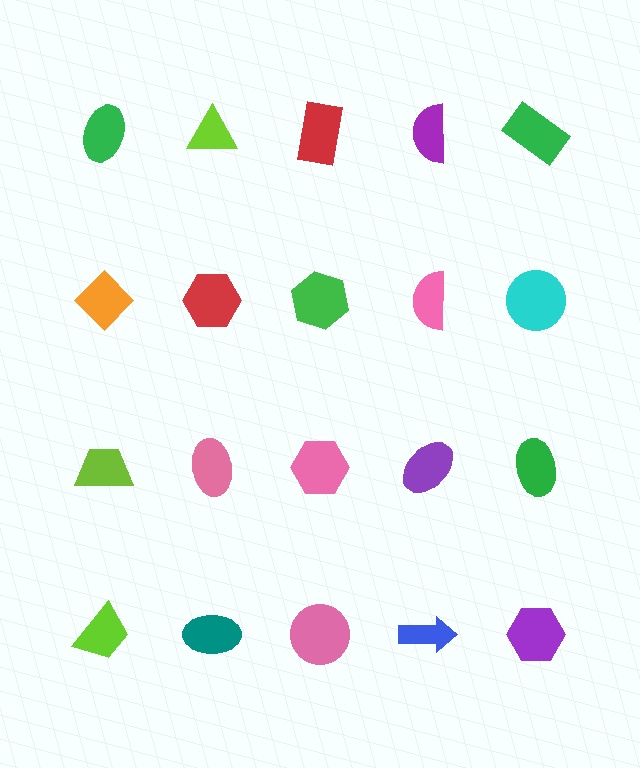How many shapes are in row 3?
5 shapes.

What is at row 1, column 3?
A red rectangle.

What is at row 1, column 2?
A lime triangle.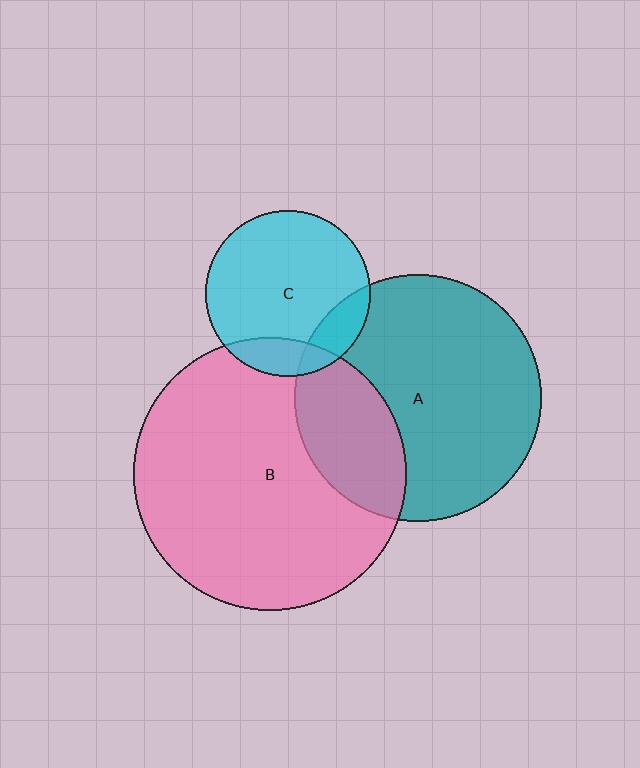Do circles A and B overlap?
Yes.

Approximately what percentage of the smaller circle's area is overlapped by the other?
Approximately 25%.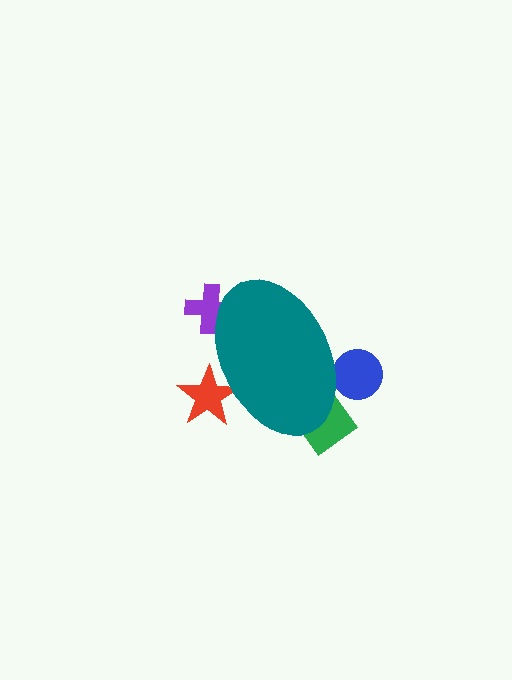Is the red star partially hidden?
Yes, the red star is partially hidden behind the teal ellipse.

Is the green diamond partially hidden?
Yes, the green diamond is partially hidden behind the teal ellipse.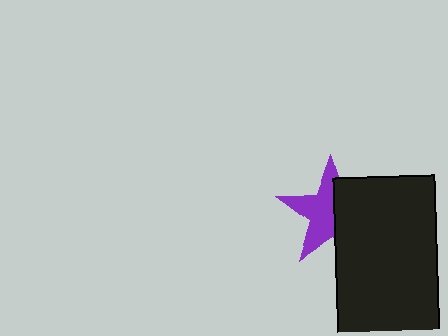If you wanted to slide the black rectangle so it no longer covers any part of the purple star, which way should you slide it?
Slide it right — that is the most direct way to separate the two shapes.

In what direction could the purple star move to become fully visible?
The purple star could move left. That would shift it out from behind the black rectangle entirely.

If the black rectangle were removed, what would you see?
You would see the complete purple star.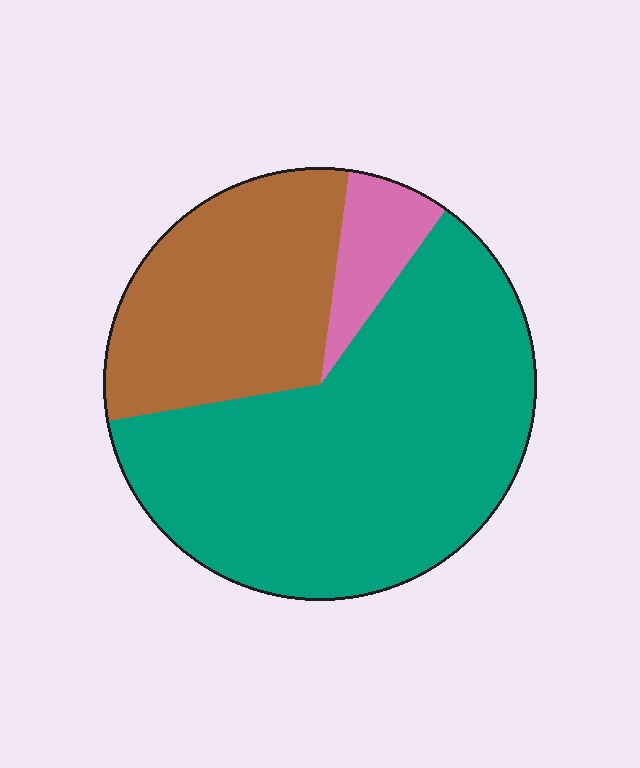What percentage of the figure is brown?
Brown takes up between a sixth and a third of the figure.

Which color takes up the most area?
Teal, at roughly 60%.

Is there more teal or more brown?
Teal.